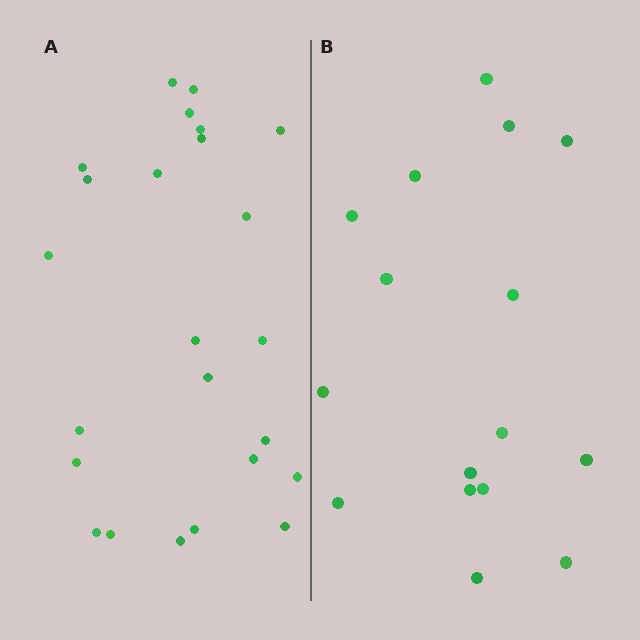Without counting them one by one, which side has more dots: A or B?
Region A (the left region) has more dots.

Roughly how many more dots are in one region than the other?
Region A has roughly 8 or so more dots than region B.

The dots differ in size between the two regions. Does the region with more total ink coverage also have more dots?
No. Region B has more total ink coverage because its dots are larger, but region A actually contains more individual dots. Total area can be misleading — the number of items is what matters here.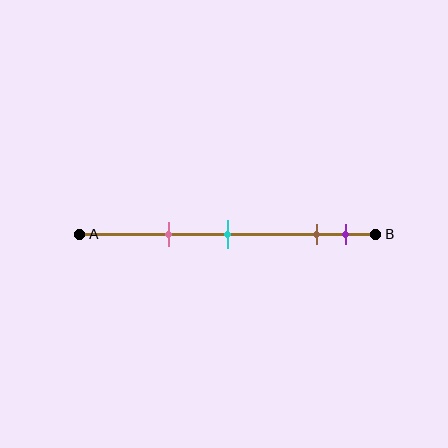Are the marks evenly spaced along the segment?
No, the marks are not evenly spaced.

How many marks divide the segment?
There are 4 marks dividing the segment.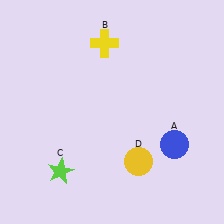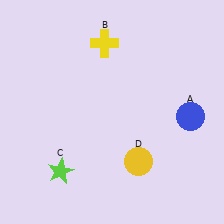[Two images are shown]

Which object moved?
The blue circle (A) moved up.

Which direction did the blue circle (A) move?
The blue circle (A) moved up.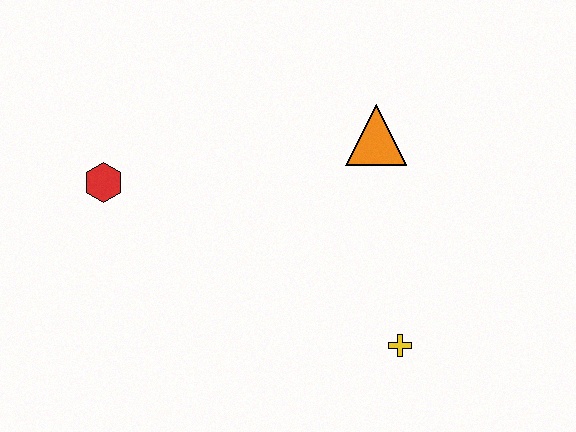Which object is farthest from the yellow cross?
The red hexagon is farthest from the yellow cross.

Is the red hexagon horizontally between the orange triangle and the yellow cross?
No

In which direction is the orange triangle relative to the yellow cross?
The orange triangle is above the yellow cross.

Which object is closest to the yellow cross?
The orange triangle is closest to the yellow cross.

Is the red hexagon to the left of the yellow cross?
Yes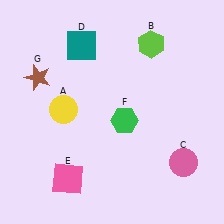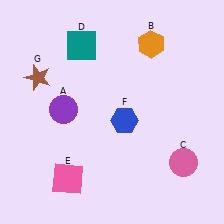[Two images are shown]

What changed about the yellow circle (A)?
In Image 1, A is yellow. In Image 2, it changed to purple.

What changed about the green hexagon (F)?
In Image 1, F is green. In Image 2, it changed to blue.